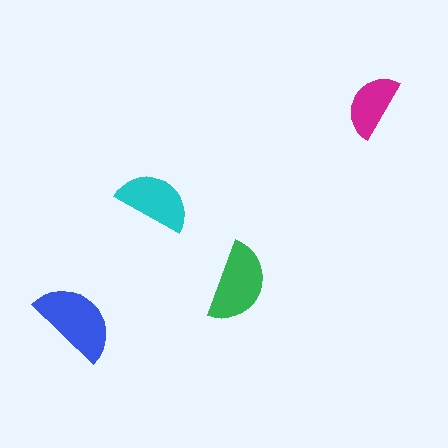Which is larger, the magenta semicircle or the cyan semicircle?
The cyan one.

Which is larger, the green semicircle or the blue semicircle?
The blue one.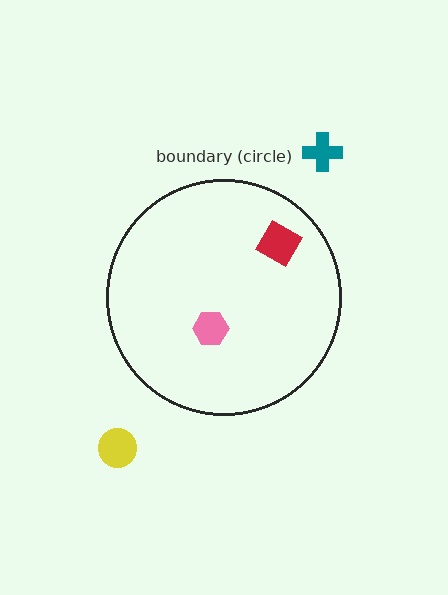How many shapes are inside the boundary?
2 inside, 2 outside.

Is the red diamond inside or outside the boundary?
Inside.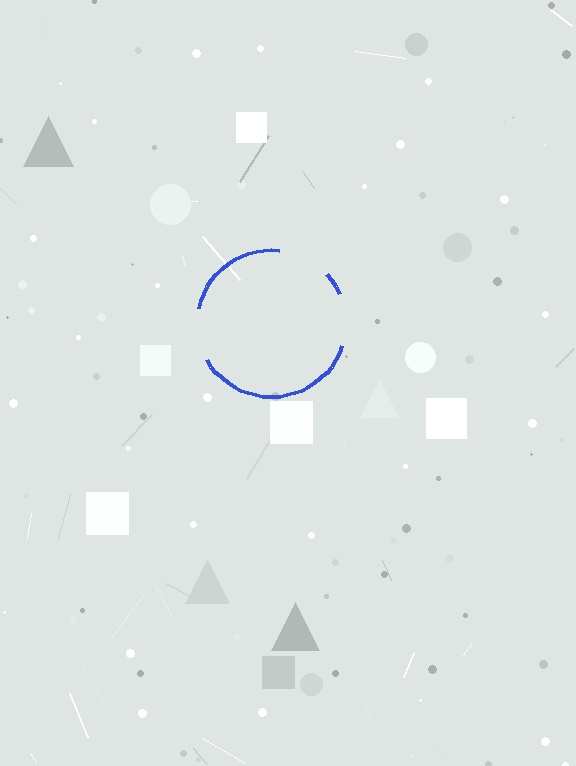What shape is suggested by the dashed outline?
The dashed outline suggests a circle.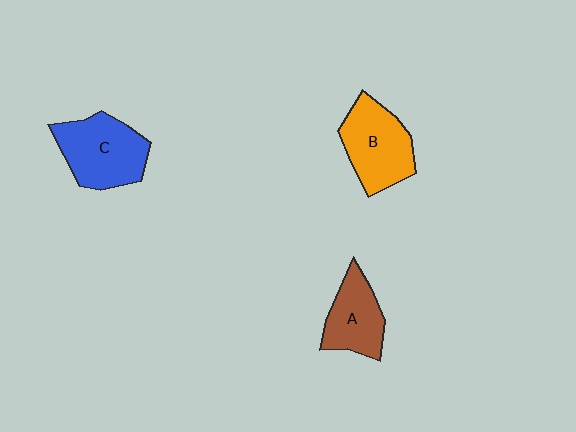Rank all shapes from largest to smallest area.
From largest to smallest: C (blue), B (orange), A (brown).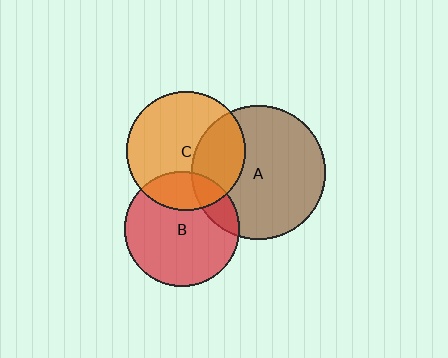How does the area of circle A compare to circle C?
Approximately 1.3 times.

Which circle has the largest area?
Circle A (brown).